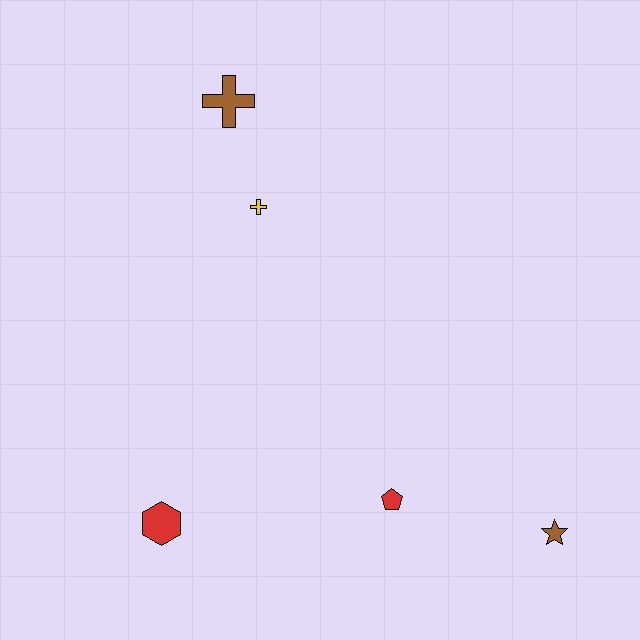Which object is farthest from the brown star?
The brown cross is farthest from the brown star.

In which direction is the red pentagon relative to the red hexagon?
The red pentagon is to the right of the red hexagon.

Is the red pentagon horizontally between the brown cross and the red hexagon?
No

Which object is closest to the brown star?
The red pentagon is closest to the brown star.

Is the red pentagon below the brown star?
No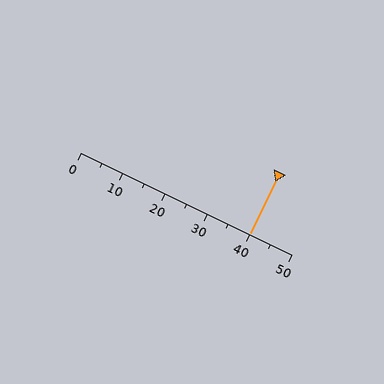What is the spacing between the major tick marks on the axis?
The major ticks are spaced 10 apart.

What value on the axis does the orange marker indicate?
The marker indicates approximately 40.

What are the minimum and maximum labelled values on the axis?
The axis runs from 0 to 50.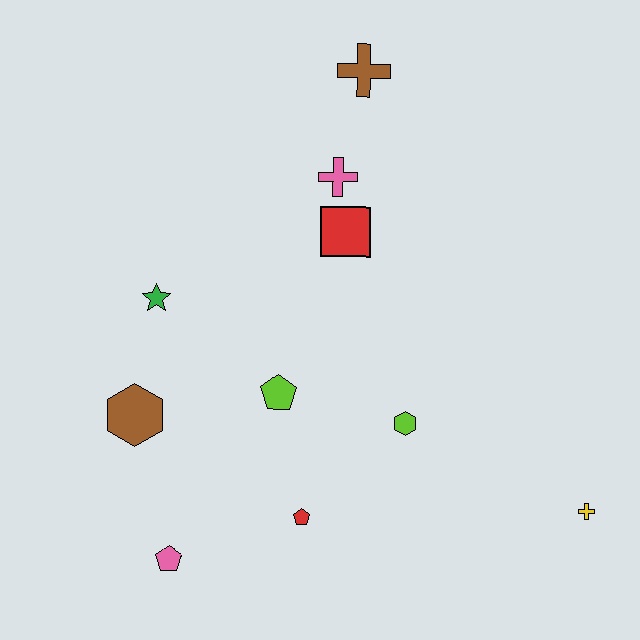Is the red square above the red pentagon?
Yes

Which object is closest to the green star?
The brown hexagon is closest to the green star.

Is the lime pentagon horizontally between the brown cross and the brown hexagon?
Yes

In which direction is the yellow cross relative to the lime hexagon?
The yellow cross is to the right of the lime hexagon.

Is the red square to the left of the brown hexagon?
No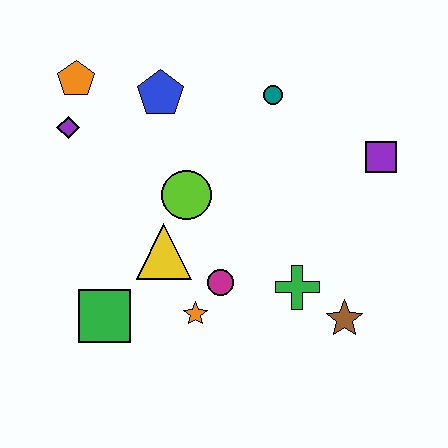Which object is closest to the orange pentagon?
The purple diamond is closest to the orange pentagon.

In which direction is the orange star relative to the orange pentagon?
The orange star is below the orange pentagon.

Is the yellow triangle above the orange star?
Yes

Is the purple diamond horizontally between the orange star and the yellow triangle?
No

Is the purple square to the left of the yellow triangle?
No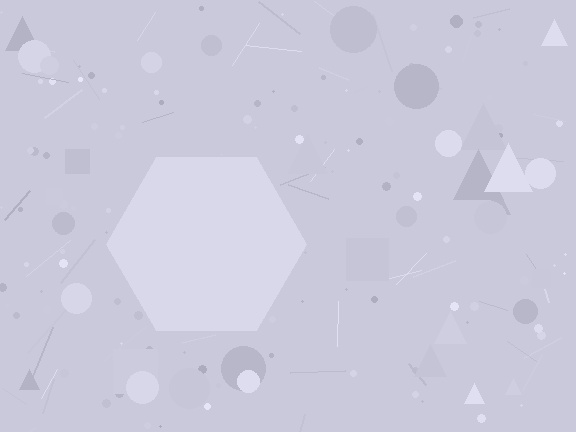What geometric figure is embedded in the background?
A hexagon is embedded in the background.